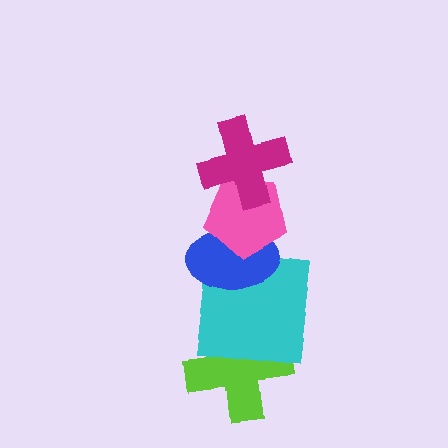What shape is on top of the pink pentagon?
The magenta cross is on top of the pink pentagon.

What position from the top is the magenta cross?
The magenta cross is 1st from the top.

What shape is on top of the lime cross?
The cyan square is on top of the lime cross.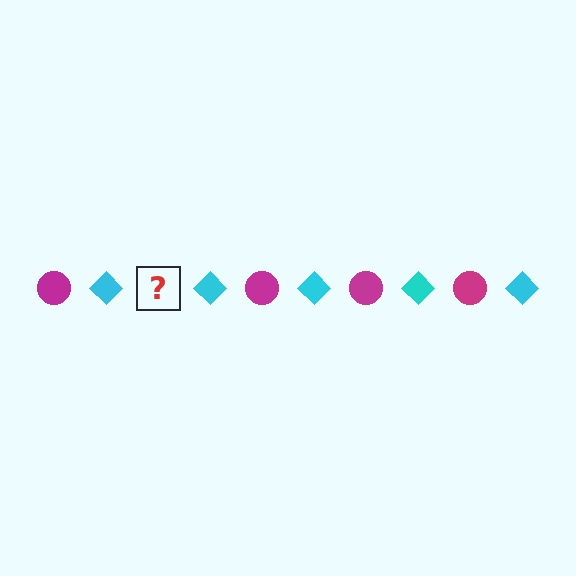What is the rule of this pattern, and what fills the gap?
The rule is that the pattern alternates between magenta circle and cyan diamond. The gap should be filled with a magenta circle.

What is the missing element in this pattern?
The missing element is a magenta circle.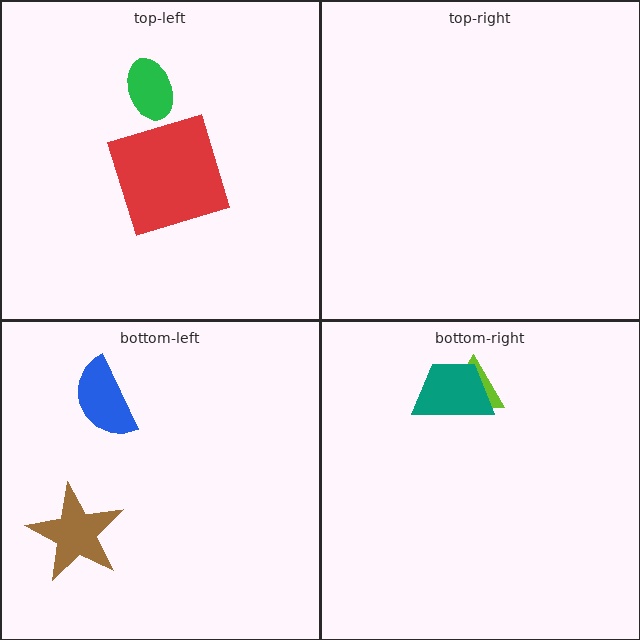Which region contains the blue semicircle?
The bottom-left region.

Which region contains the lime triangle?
The bottom-right region.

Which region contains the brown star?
The bottom-left region.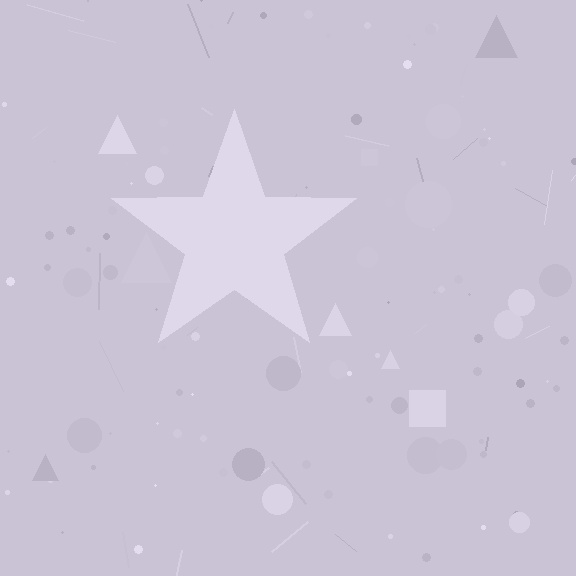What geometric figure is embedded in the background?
A star is embedded in the background.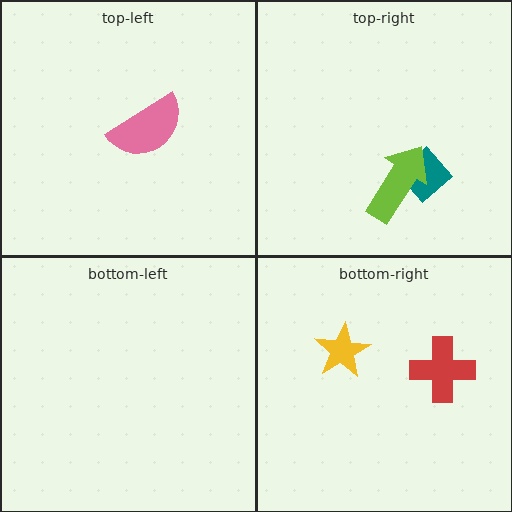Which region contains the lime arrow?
The top-right region.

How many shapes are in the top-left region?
1.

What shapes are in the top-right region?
The teal diamond, the lime arrow.